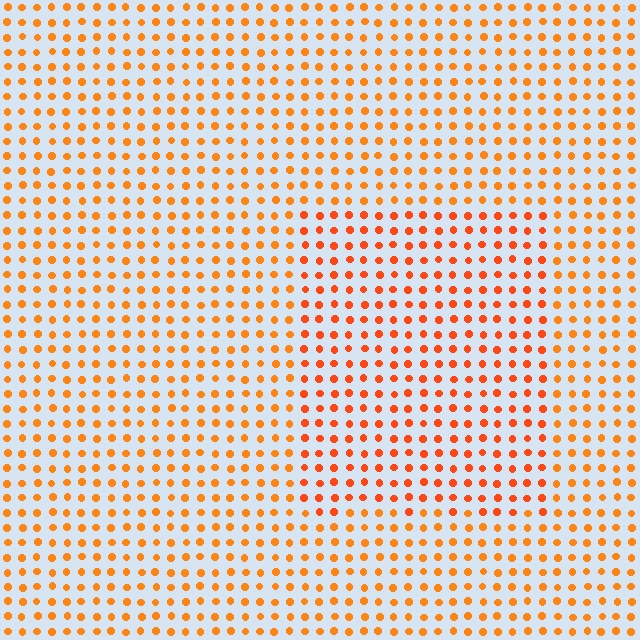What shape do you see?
I see a rectangle.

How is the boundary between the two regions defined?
The boundary is defined purely by a slight shift in hue (about 16 degrees). Spacing, size, and orientation are identical on both sides.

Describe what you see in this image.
The image is filled with small orange elements in a uniform arrangement. A rectangle-shaped region is visible where the elements are tinted to a slightly different hue, forming a subtle color boundary.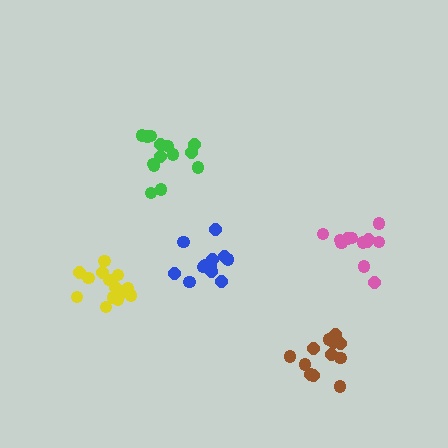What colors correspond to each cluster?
The clusters are colored: green, blue, yellow, pink, brown.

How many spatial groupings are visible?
There are 5 spatial groupings.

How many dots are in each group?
Group 1: 14 dots, Group 2: 12 dots, Group 3: 15 dots, Group 4: 12 dots, Group 5: 12 dots (65 total).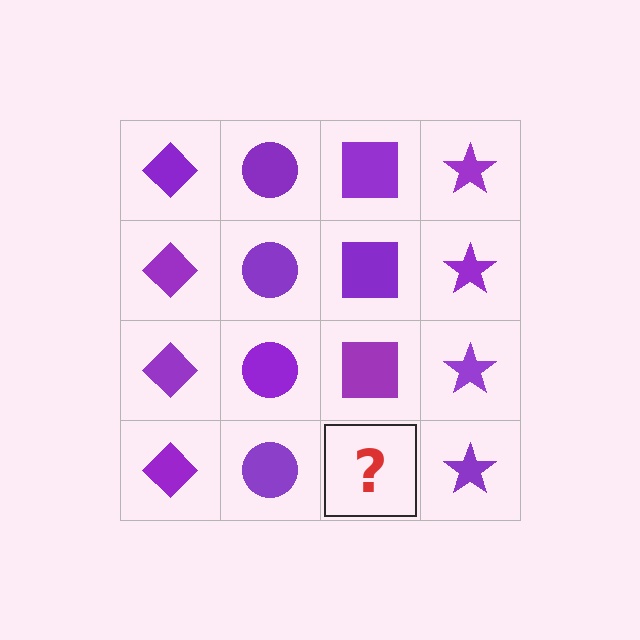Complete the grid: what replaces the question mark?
The question mark should be replaced with a purple square.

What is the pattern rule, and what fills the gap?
The rule is that each column has a consistent shape. The gap should be filled with a purple square.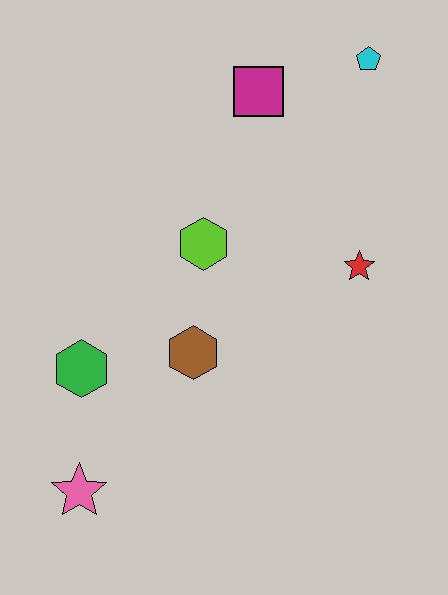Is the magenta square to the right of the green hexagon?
Yes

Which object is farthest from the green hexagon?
The cyan pentagon is farthest from the green hexagon.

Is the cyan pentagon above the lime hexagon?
Yes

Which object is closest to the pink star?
The green hexagon is closest to the pink star.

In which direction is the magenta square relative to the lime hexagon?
The magenta square is above the lime hexagon.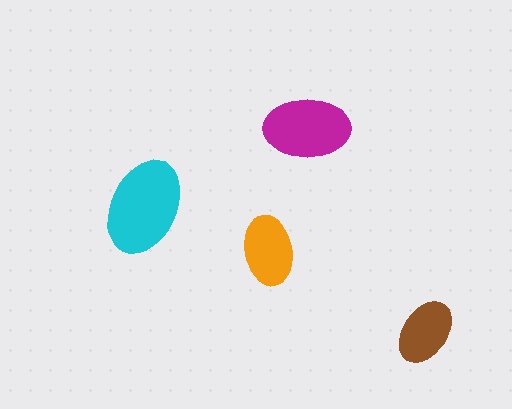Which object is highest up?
The magenta ellipse is topmost.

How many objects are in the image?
There are 4 objects in the image.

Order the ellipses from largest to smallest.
the cyan one, the magenta one, the orange one, the brown one.